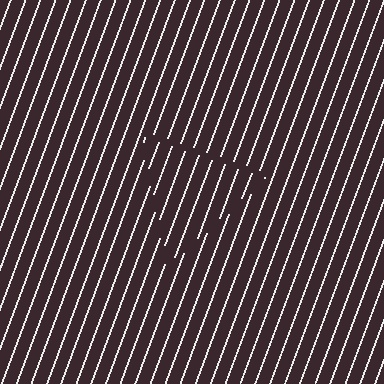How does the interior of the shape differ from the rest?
The interior of the shape contains the same grating, shifted by half a period — the contour is defined by the phase discontinuity where line-ends from the inner and outer gratings abut.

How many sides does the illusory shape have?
3 sides — the line-ends trace a triangle.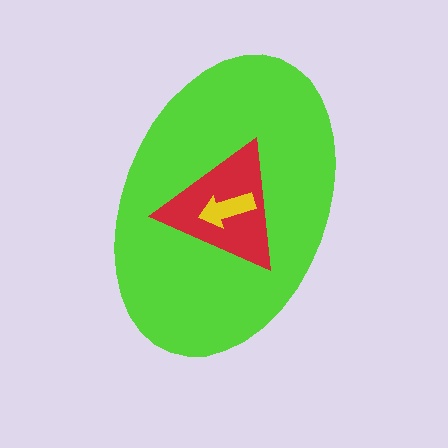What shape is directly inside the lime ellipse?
The red triangle.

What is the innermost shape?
The yellow arrow.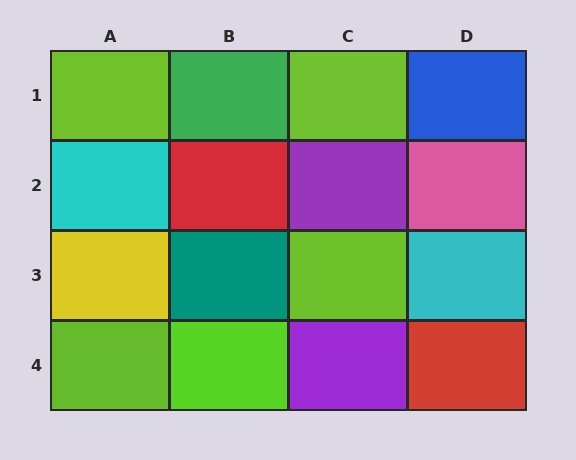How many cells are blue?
1 cell is blue.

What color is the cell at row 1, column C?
Lime.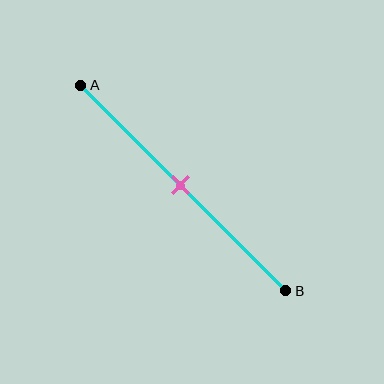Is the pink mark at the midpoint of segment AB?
Yes, the mark is approximately at the midpoint.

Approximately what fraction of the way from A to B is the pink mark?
The pink mark is approximately 50% of the way from A to B.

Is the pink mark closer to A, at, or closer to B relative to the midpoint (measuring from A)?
The pink mark is approximately at the midpoint of segment AB.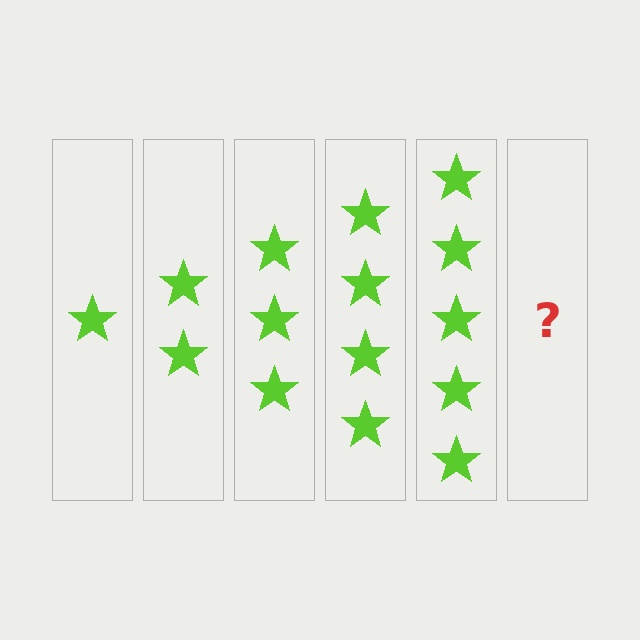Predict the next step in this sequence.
The next step is 6 stars.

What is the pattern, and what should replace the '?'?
The pattern is that each step adds one more star. The '?' should be 6 stars.